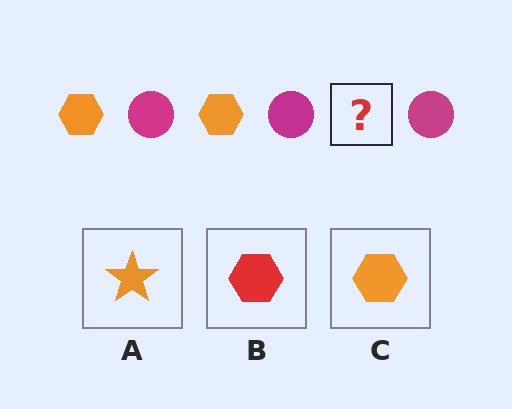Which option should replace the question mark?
Option C.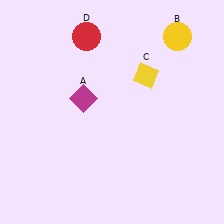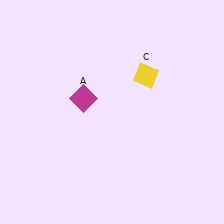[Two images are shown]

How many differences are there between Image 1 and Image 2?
There are 2 differences between the two images.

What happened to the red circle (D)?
The red circle (D) was removed in Image 2. It was in the top-left area of Image 1.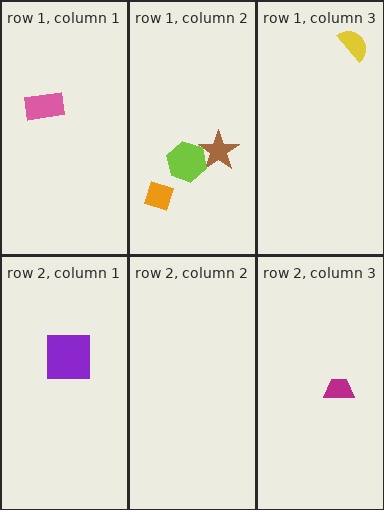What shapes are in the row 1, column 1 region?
The pink rectangle.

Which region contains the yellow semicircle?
The row 1, column 3 region.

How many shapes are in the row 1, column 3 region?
1.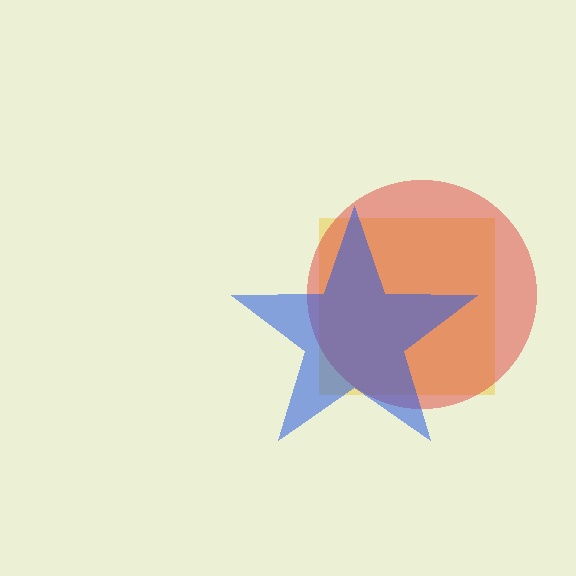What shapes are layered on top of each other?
The layered shapes are: a yellow square, a red circle, a blue star.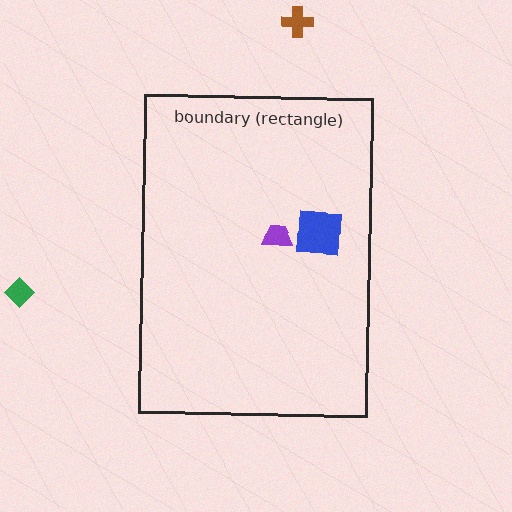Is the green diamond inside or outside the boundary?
Outside.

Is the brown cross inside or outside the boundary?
Outside.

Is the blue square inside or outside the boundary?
Inside.